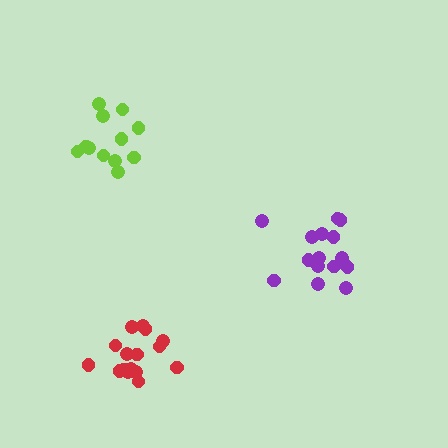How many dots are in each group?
Group 1: 17 dots, Group 2: 15 dots, Group 3: 12 dots (44 total).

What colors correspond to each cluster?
The clusters are colored: red, purple, lime.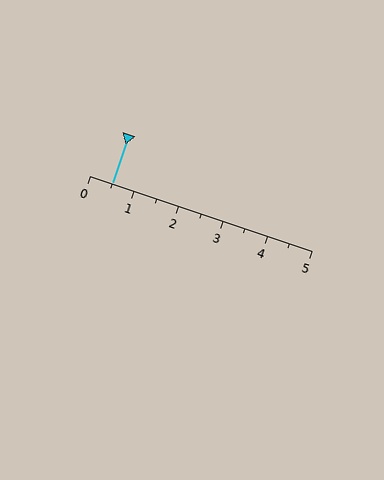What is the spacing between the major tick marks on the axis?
The major ticks are spaced 1 apart.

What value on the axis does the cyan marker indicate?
The marker indicates approximately 0.5.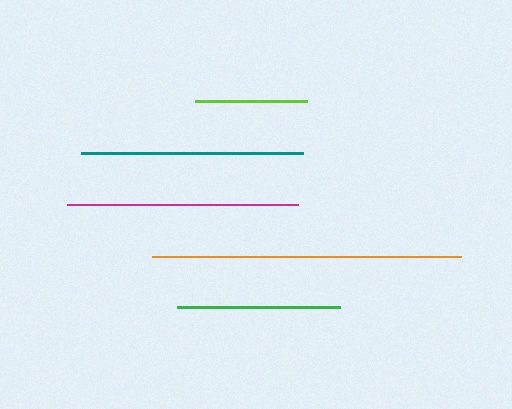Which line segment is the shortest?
The lime line is the shortest at approximately 112 pixels.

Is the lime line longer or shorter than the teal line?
The teal line is longer than the lime line.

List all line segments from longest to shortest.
From longest to shortest: orange, magenta, teal, green, lime.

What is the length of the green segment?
The green segment is approximately 163 pixels long.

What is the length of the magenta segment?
The magenta segment is approximately 231 pixels long.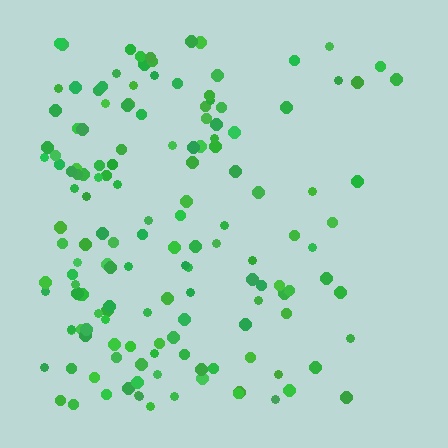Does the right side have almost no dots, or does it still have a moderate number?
Still a moderate number, just noticeably fewer than the left.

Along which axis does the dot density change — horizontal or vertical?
Horizontal.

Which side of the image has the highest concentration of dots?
The left.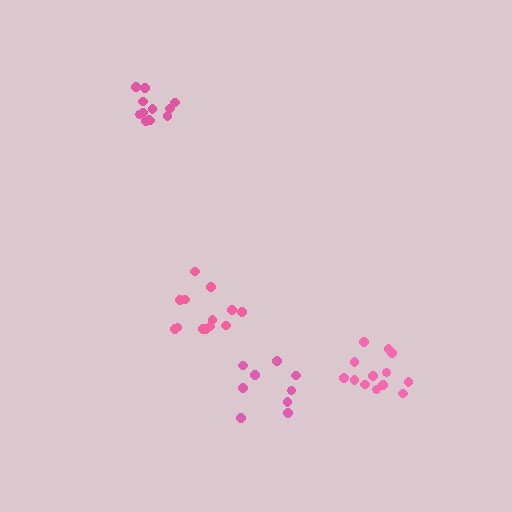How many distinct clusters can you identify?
There are 4 distinct clusters.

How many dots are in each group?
Group 1: 13 dots, Group 2: 13 dots, Group 3: 9 dots, Group 4: 12 dots (47 total).